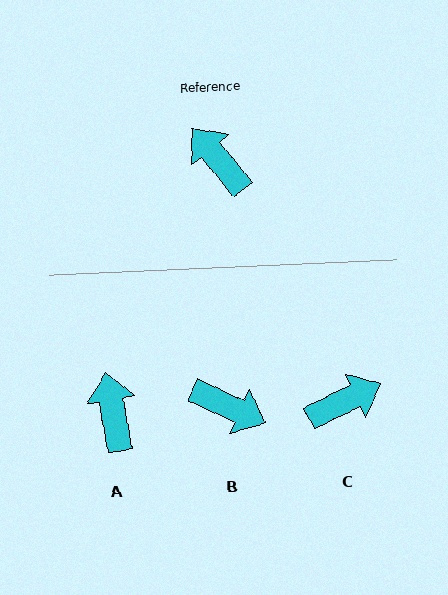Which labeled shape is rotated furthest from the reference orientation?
B, about 154 degrees away.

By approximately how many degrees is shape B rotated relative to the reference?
Approximately 154 degrees clockwise.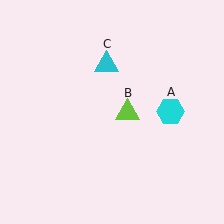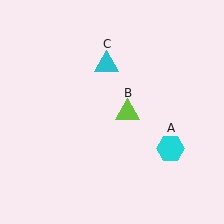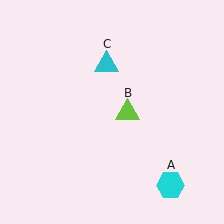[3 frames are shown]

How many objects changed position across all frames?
1 object changed position: cyan hexagon (object A).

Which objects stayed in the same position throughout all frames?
Lime triangle (object B) and cyan triangle (object C) remained stationary.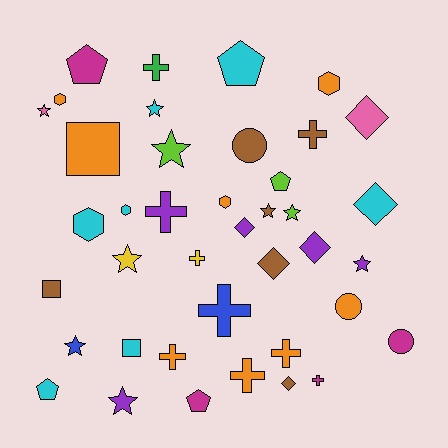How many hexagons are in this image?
There are 5 hexagons.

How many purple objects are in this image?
There are 5 purple objects.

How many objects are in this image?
There are 40 objects.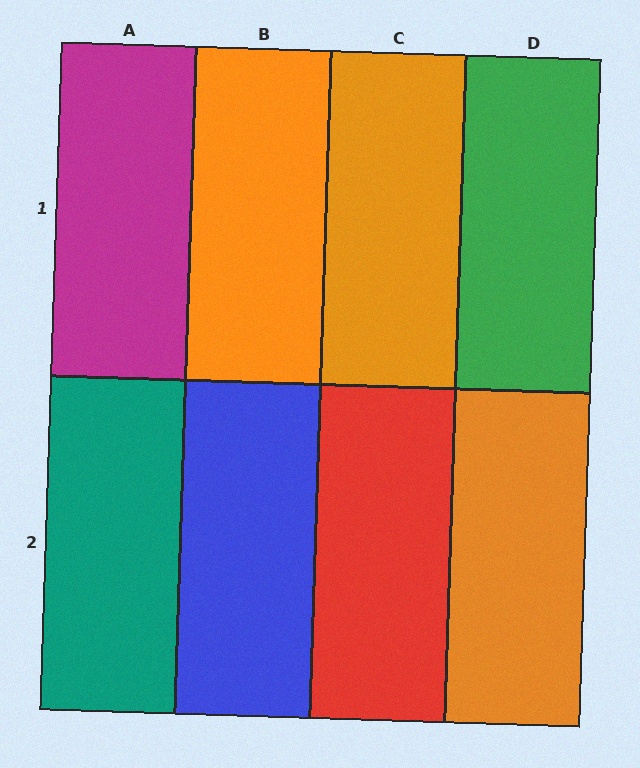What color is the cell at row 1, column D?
Green.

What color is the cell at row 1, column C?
Orange.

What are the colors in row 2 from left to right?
Teal, blue, red, orange.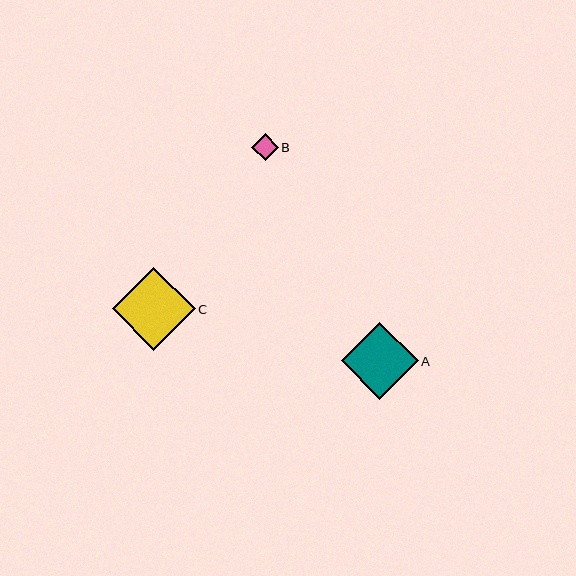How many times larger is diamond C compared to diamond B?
Diamond C is approximately 3.1 times the size of diamond B.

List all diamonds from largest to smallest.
From largest to smallest: C, A, B.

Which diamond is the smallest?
Diamond B is the smallest with a size of approximately 27 pixels.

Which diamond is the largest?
Diamond C is the largest with a size of approximately 83 pixels.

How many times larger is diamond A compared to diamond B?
Diamond A is approximately 2.9 times the size of diamond B.